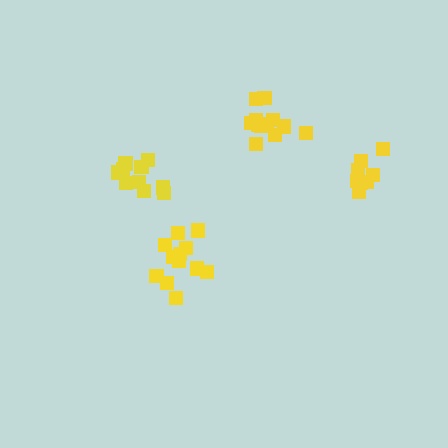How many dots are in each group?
Group 1: 8 dots, Group 2: 10 dots, Group 3: 12 dots, Group 4: 13 dots (43 total).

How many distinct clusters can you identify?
There are 4 distinct clusters.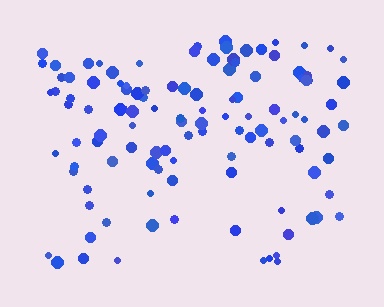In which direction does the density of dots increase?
From bottom to top, with the top side densest.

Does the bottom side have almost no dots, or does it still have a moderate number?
Still a moderate number, just noticeably fewer than the top.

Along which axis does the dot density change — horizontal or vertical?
Vertical.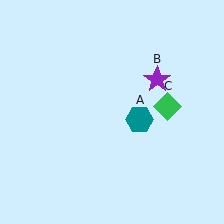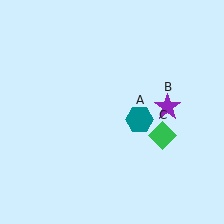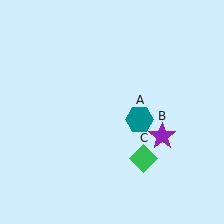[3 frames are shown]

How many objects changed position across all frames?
2 objects changed position: purple star (object B), green diamond (object C).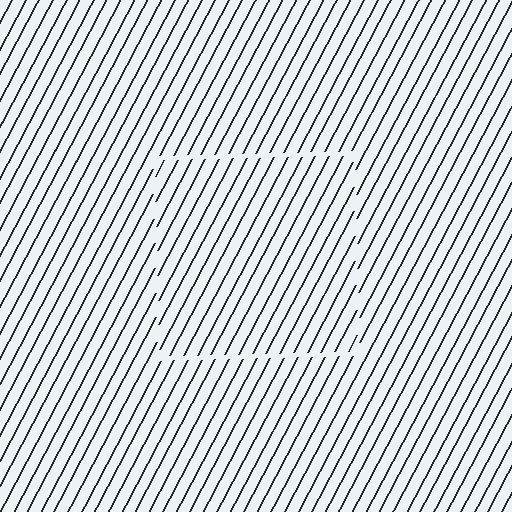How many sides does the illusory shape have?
4 sides — the line-ends trace a square.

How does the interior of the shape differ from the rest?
The interior of the shape contains the same grating, shifted by half a period — the contour is defined by the phase discontinuity where line-ends from the inner and outer gratings abut.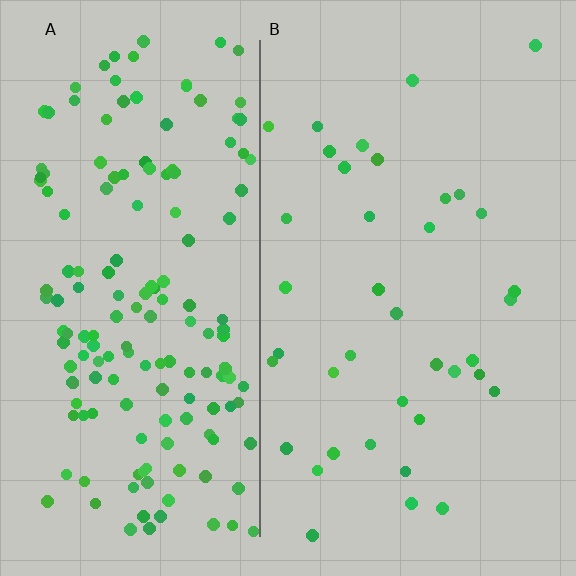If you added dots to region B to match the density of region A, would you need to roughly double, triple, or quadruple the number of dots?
Approximately quadruple.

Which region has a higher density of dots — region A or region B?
A (the left).